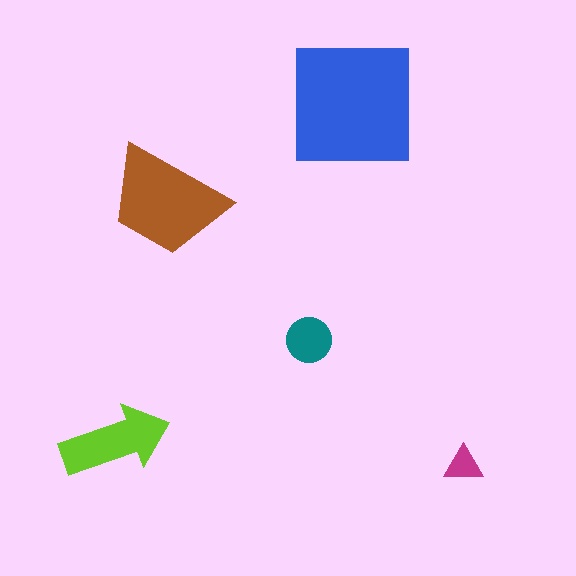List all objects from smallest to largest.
The magenta triangle, the teal circle, the lime arrow, the brown trapezoid, the blue square.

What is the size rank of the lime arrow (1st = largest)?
3rd.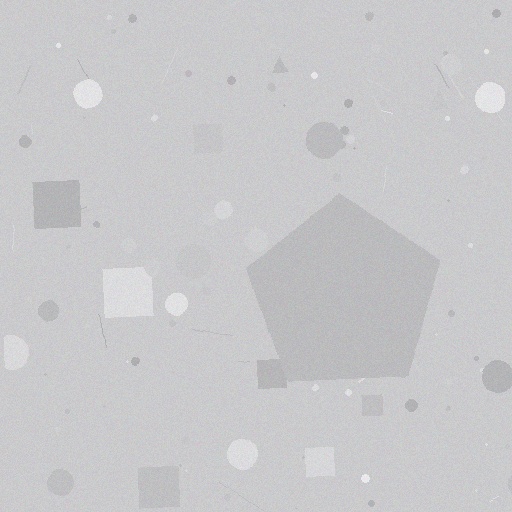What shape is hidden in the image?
A pentagon is hidden in the image.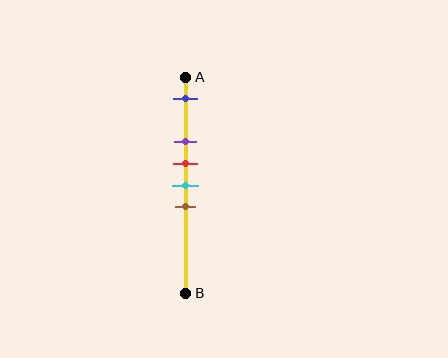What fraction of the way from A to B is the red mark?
The red mark is approximately 40% (0.4) of the way from A to B.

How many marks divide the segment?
There are 5 marks dividing the segment.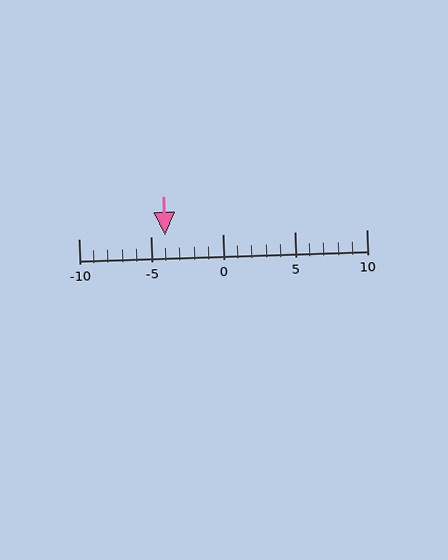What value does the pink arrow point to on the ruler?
The pink arrow points to approximately -4.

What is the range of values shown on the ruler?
The ruler shows values from -10 to 10.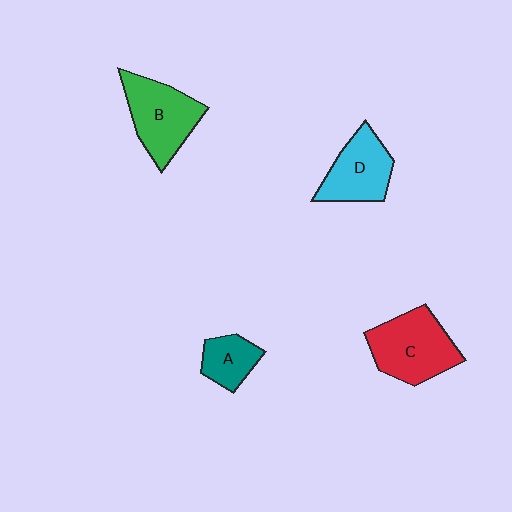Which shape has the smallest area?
Shape A (teal).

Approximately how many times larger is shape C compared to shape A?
Approximately 2.0 times.